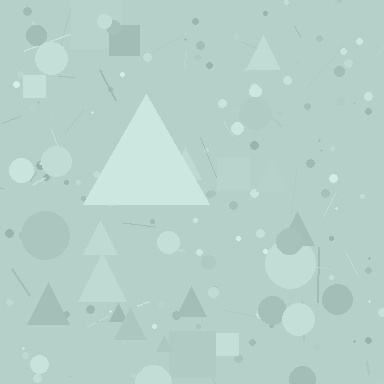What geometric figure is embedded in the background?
A triangle is embedded in the background.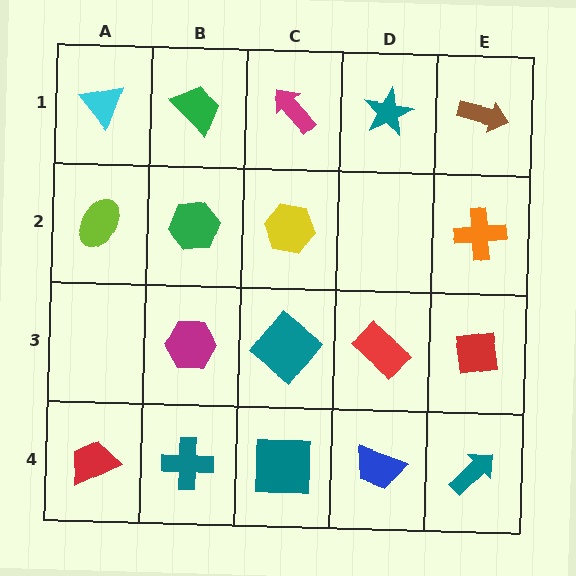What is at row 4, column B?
A teal cross.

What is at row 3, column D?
A red rectangle.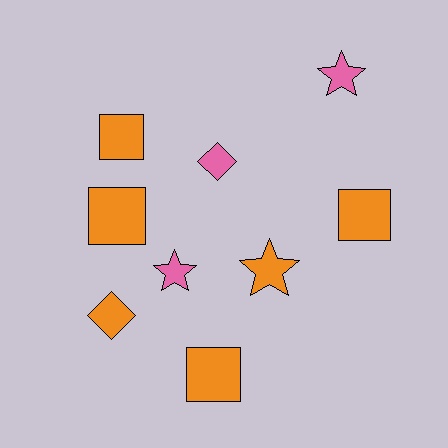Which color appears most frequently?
Orange, with 6 objects.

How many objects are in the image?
There are 9 objects.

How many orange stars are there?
There is 1 orange star.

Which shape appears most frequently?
Square, with 4 objects.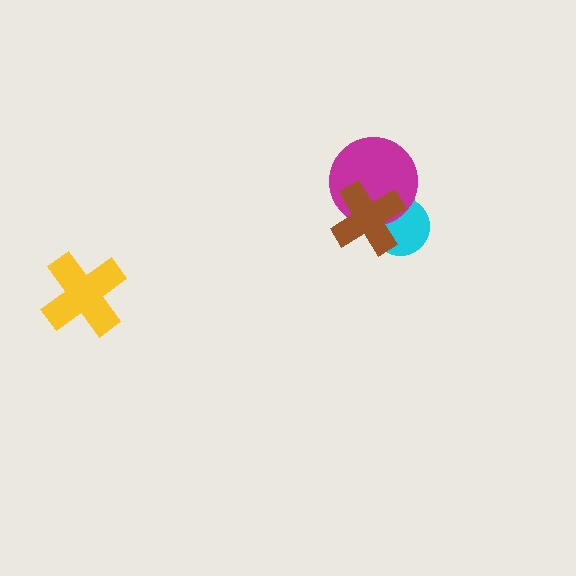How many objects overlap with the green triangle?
3 objects overlap with the green triangle.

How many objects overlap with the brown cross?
3 objects overlap with the brown cross.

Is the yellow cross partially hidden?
No, no other shape covers it.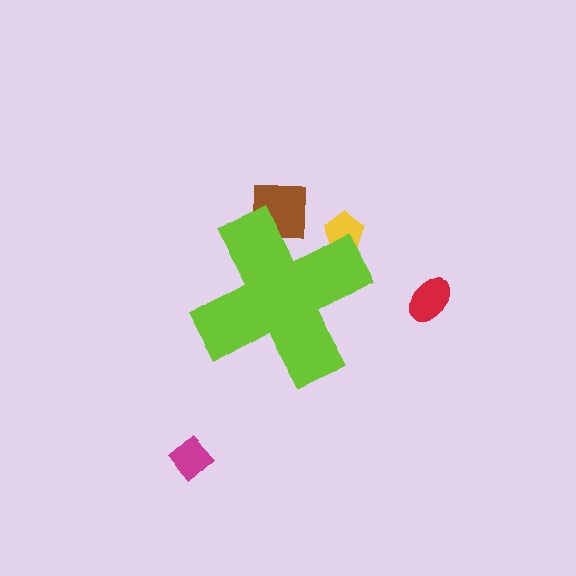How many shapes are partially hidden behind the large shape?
2 shapes are partially hidden.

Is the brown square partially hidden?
Yes, the brown square is partially hidden behind the lime cross.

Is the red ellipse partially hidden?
No, the red ellipse is fully visible.